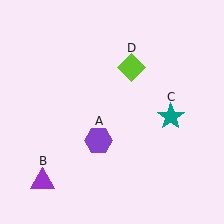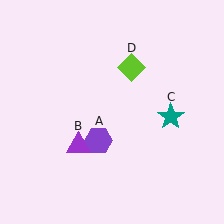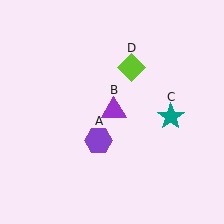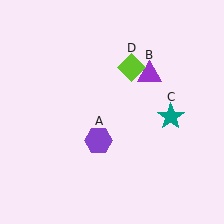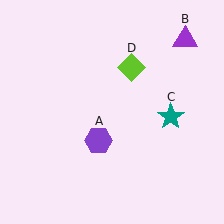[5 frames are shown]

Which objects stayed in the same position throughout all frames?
Purple hexagon (object A) and teal star (object C) and lime diamond (object D) remained stationary.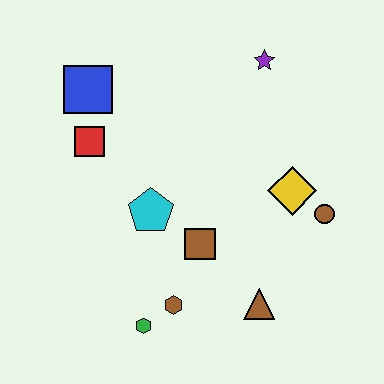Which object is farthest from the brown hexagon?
The purple star is farthest from the brown hexagon.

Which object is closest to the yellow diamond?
The brown circle is closest to the yellow diamond.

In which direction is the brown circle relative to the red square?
The brown circle is to the right of the red square.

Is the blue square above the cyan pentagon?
Yes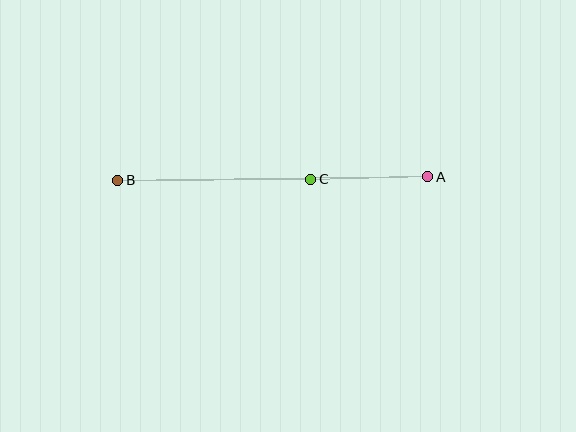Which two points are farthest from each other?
Points A and B are farthest from each other.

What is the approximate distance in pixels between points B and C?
The distance between B and C is approximately 193 pixels.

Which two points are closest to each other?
Points A and C are closest to each other.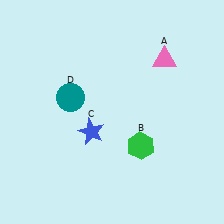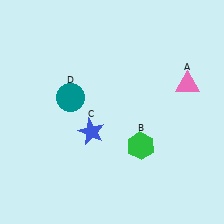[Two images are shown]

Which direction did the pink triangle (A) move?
The pink triangle (A) moved down.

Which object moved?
The pink triangle (A) moved down.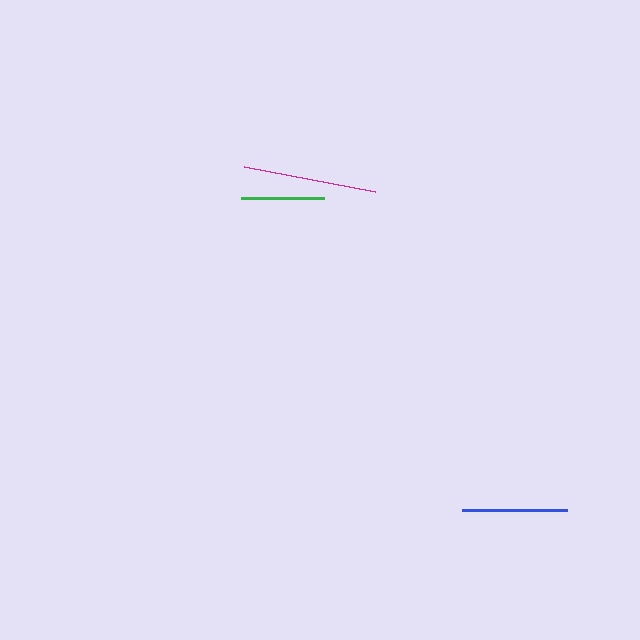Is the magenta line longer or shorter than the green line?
The magenta line is longer than the green line.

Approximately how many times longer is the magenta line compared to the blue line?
The magenta line is approximately 1.3 times the length of the blue line.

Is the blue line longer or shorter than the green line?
The blue line is longer than the green line.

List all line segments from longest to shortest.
From longest to shortest: magenta, blue, green.